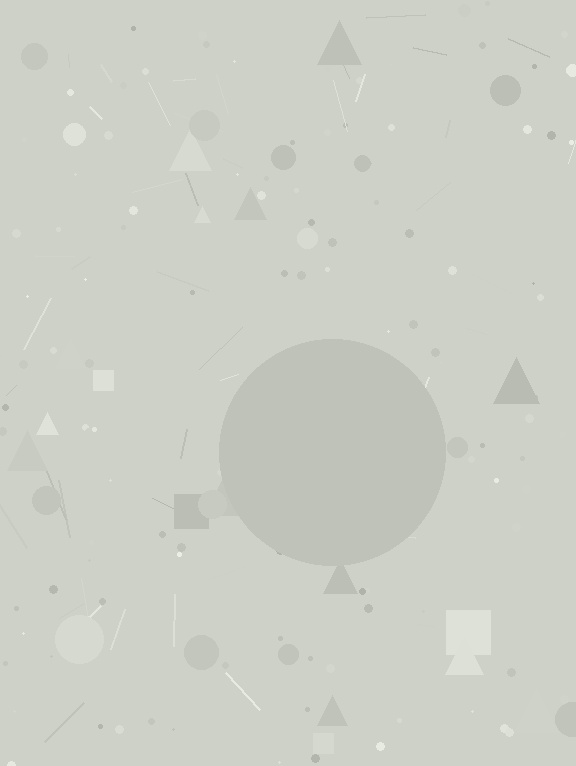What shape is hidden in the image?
A circle is hidden in the image.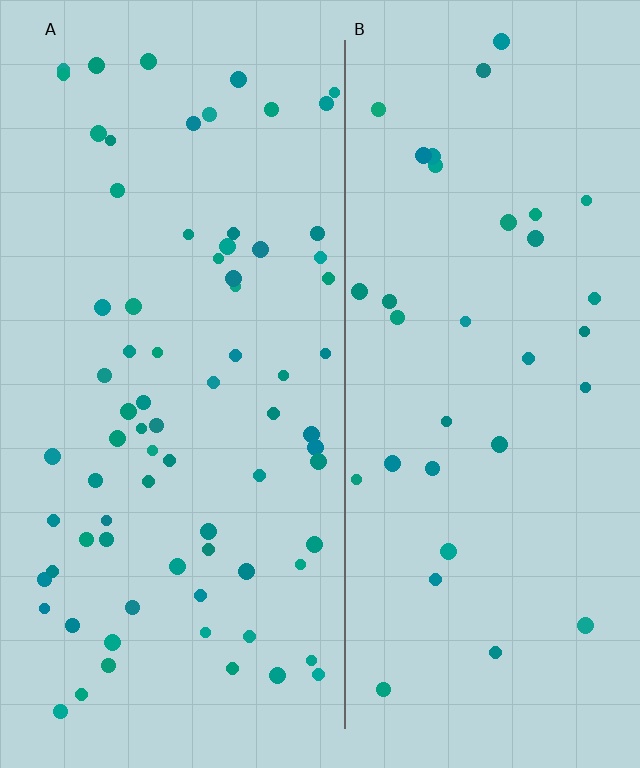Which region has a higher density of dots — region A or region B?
A (the left).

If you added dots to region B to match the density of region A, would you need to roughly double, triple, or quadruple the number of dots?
Approximately double.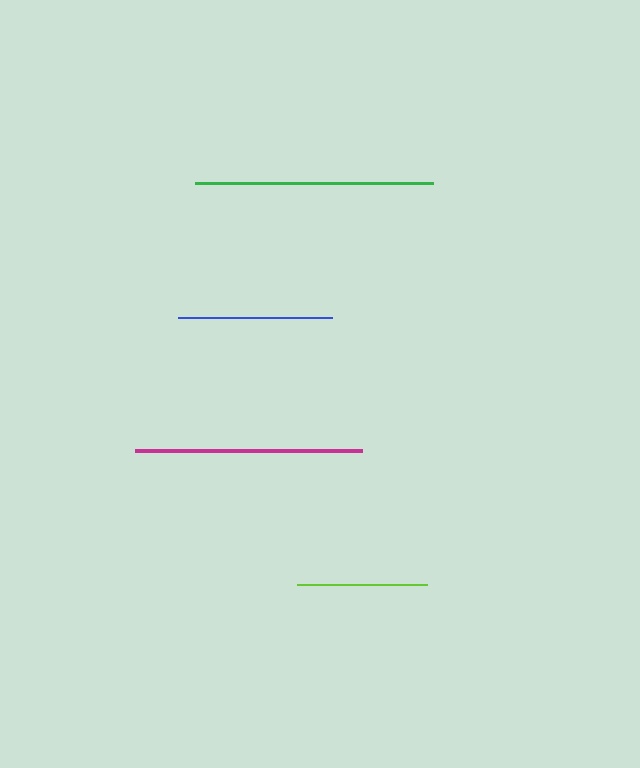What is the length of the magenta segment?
The magenta segment is approximately 227 pixels long.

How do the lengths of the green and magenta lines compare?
The green and magenta lines are approximately the same length.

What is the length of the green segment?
The green segment is approximately 238 pixels long.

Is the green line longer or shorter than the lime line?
The green line is longer than the lime line.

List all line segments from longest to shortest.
From longest to shortest: green, magenta, blue, lime.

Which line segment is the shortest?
The lime line is the shortest at approximately 130 pixels.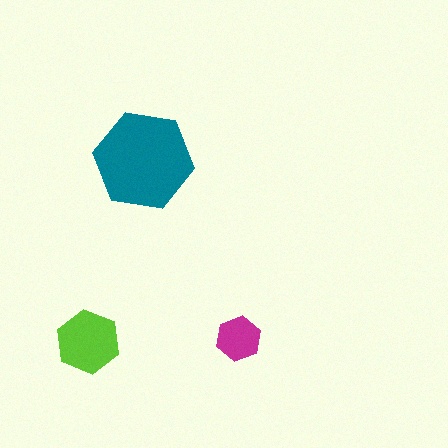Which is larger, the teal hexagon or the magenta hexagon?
The teal one.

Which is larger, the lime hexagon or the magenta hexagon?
The lime one.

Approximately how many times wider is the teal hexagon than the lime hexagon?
About 1.5 times wider.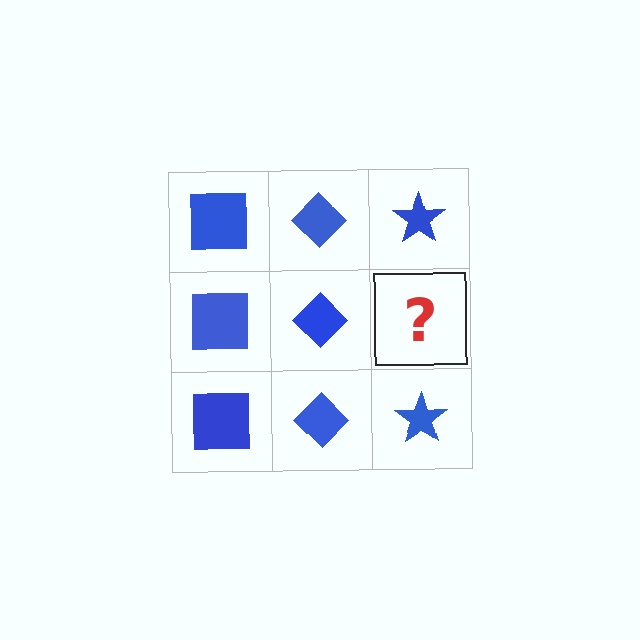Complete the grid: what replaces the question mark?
The question mark should be replaced with a blue star.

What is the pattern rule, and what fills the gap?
The rule is that each column has a consistent shape. The gap should be filled with a blue star.